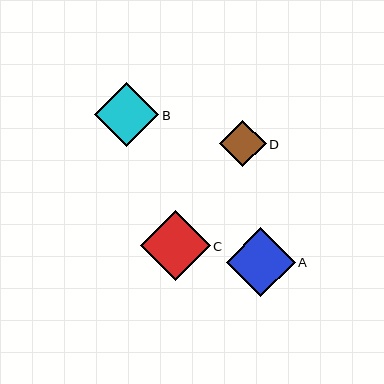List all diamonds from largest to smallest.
From largest to smallest: C, A, B, D.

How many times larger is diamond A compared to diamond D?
Diamond A is approximately 1.5 times the size of diamond D.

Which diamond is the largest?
Diamond C is the largest with a size of approximately 70 pixels.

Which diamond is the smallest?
Diamond D is the smallest with a size of approximately 46 pixels.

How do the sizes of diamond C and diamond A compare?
Diamond C and diamond A are approximately the same size.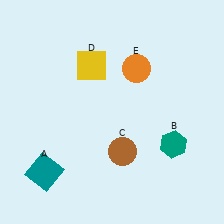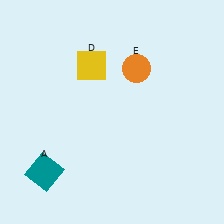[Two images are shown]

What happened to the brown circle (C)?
The brown circle (C) was removed in Image 2. It was in the bottom-right area of Image 1.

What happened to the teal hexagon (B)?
The teal hexagon (B) was removed in Image 2. It was in the bottom-right area of Image 1.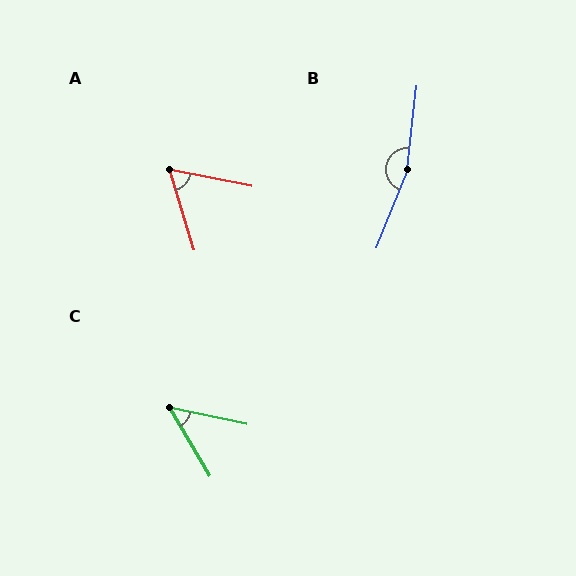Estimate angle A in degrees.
Approximately 62 degrees.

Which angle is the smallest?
C, at approximately 48 degrees.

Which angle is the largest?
B, at approximately 164 degrees.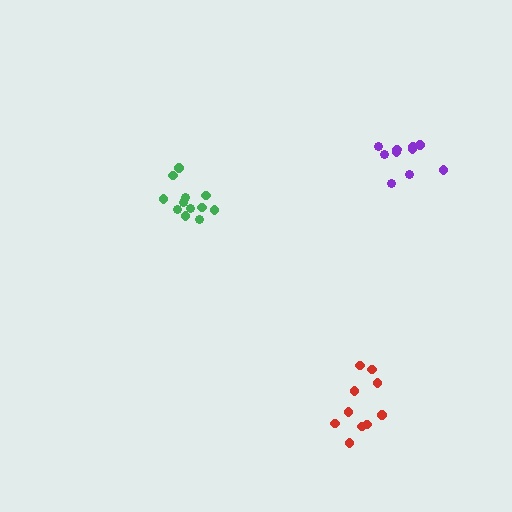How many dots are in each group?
Group 1: 12 dots, Group 2: 10 dots, Group 3: 10 dots (32 total).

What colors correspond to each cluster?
The clusters are colored: green, purple, red.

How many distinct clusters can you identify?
There are 3 distinct clusters.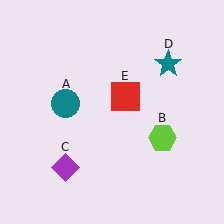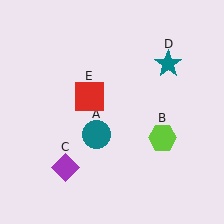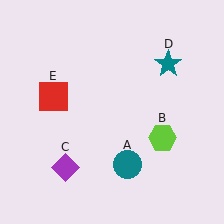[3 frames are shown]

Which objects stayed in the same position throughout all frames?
Lime hexagon (object B) and purple diamond (object C) and teal star (object D) remained stationary.